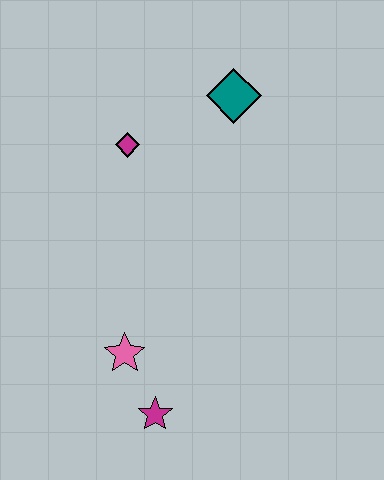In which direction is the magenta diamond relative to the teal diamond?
The magenta diamond is to the left of the teal diamond.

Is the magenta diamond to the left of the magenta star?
Yes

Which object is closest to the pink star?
The magenta star is closest to the pink star.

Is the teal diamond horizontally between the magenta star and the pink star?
No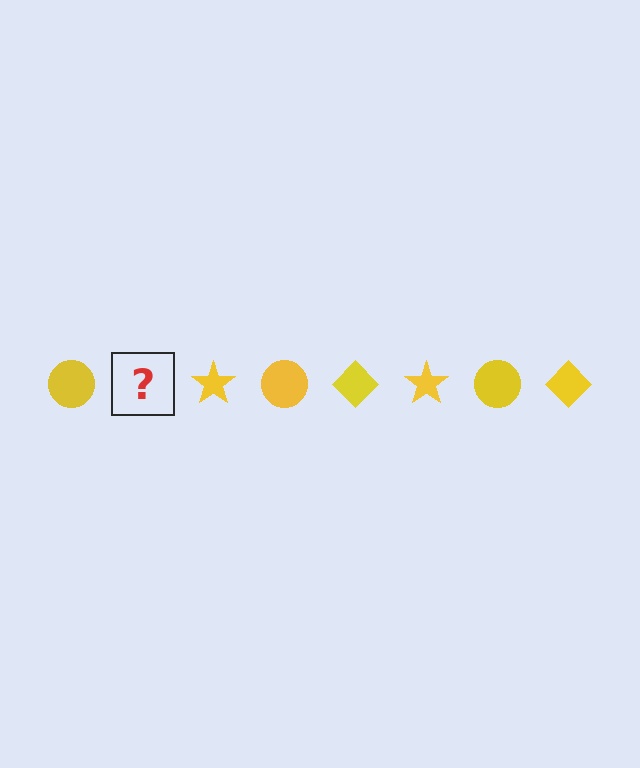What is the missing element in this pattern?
The missing element is a yellow diamond.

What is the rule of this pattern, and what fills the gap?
The rule is that the pattern cycles through circle, diamond, star shapes in yellow. The gap should be filled with a yellow diamond.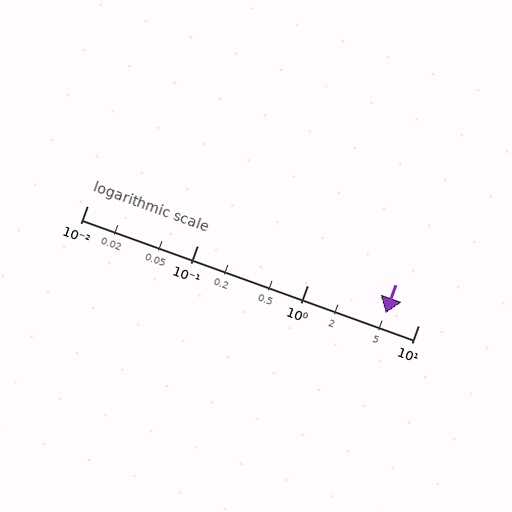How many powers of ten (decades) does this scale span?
The scale spans 3 decades, from 0.01 to 10.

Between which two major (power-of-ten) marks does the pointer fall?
The pointer is between 1 and 10.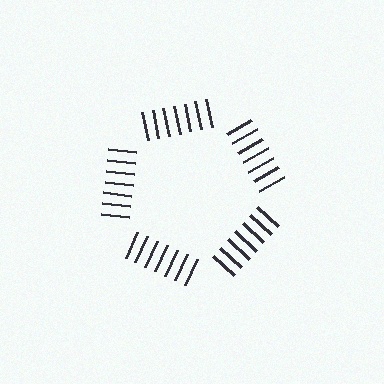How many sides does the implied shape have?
5 sides — the line-ends trace a pentagon.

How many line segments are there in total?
35 — 7 along each of the 5 edges.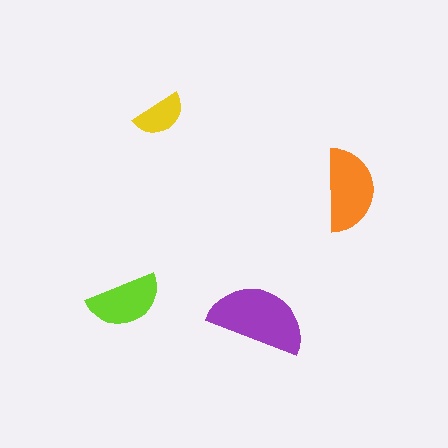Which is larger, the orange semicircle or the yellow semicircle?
The orange one.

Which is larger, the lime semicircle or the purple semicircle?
The purple one.